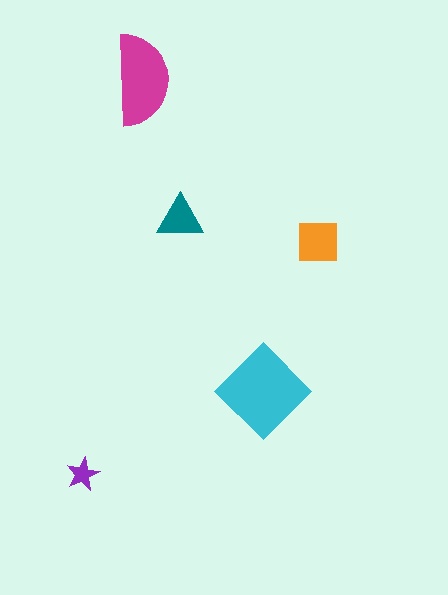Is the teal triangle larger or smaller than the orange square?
Smaller.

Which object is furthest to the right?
The orange square is rightmost.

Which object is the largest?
The cyan diamond.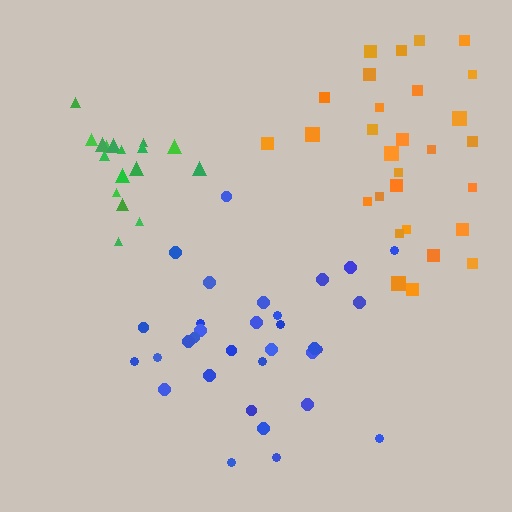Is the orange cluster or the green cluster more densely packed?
Green.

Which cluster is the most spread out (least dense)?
Orange.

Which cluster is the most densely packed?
Green.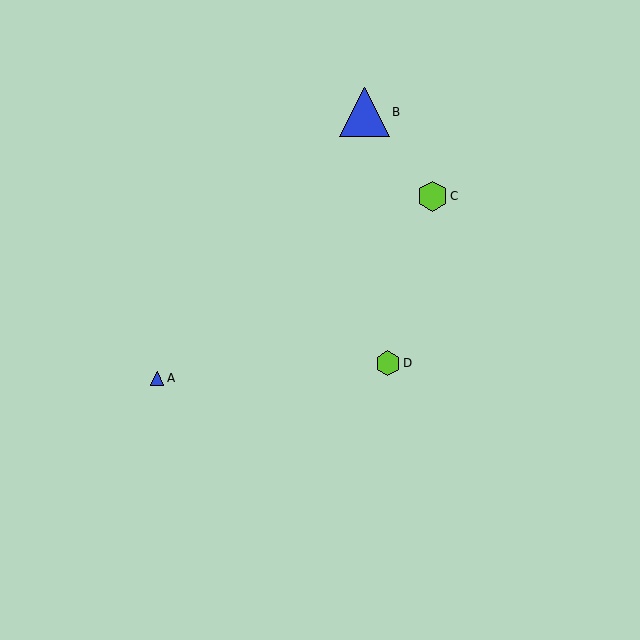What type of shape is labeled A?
Shape A is a blue triangle.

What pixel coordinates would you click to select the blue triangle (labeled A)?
Click at (157, 378) to select the blue triangle A.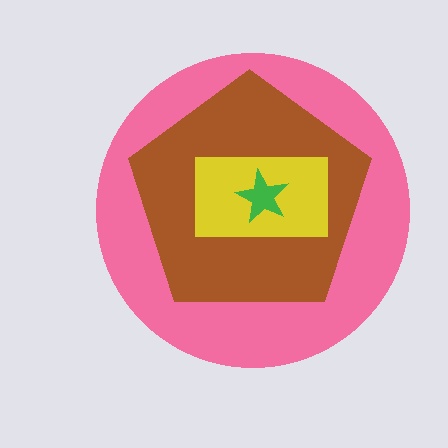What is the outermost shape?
The pink circle.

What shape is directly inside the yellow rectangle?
The green star.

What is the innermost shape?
The green star.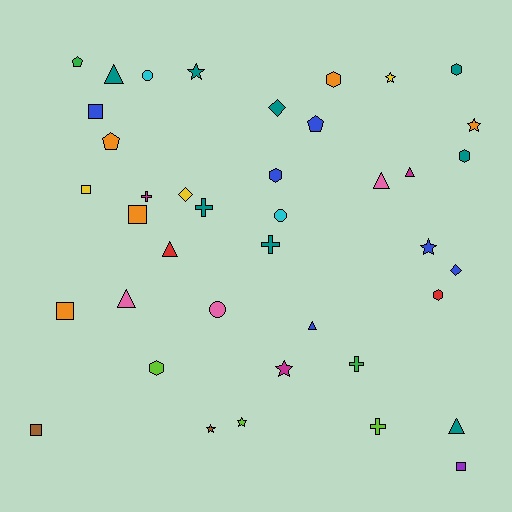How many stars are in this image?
There are 7 stars.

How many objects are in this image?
There are 40 objects.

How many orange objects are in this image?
There are 5 orange objects.